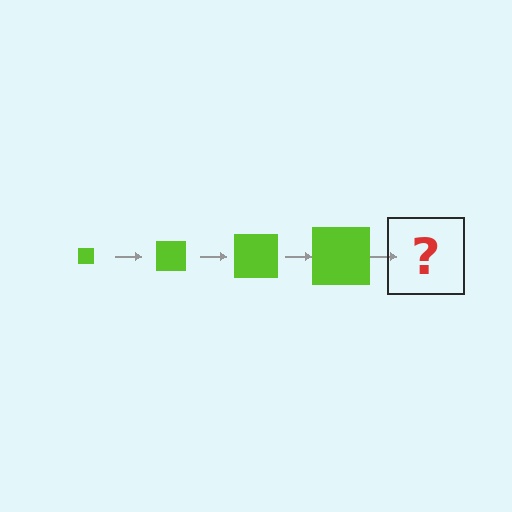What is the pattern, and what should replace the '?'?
The pattern is that the square gets progressively larger each step. The '?' should be a lime square, larger than the previous one.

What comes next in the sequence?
The next element should be a lime square, larger than the previous one.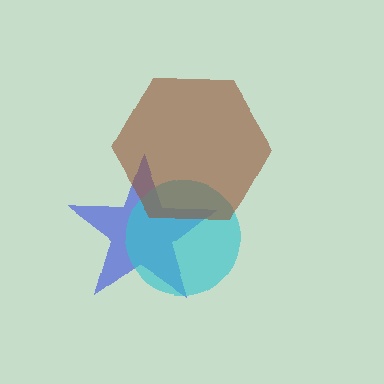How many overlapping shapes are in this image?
There are 3 overlapping shapes in the image.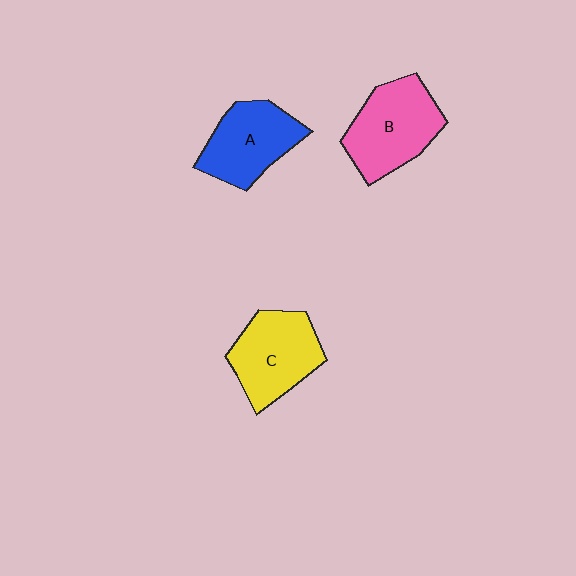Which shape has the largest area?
Shape B (pink).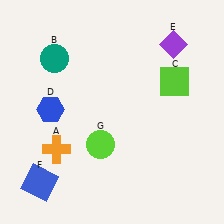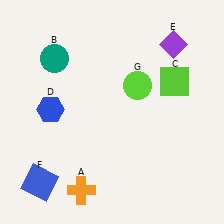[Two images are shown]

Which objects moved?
The objects that moved are: the orange cross (A), the lime circle (G).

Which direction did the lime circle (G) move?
The lime circle (G) moved up.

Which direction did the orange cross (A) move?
The orange cross (A) moved down.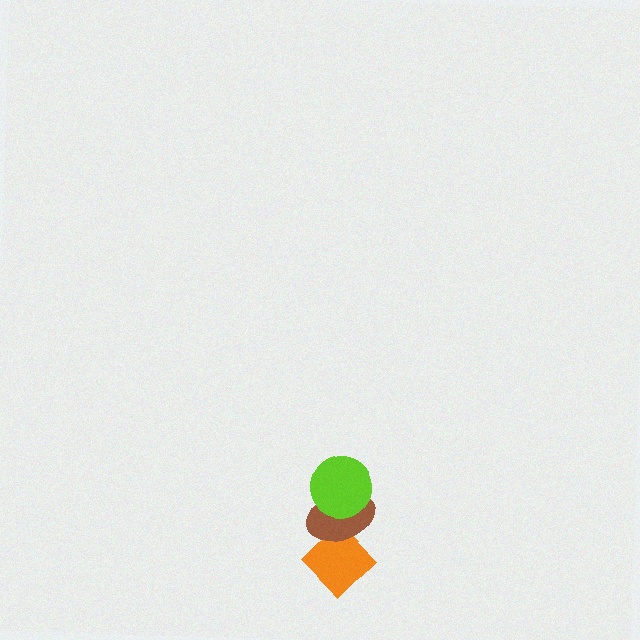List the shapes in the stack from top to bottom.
From top to bottom: the lime circle, the brown ellipse, the orange diamond.